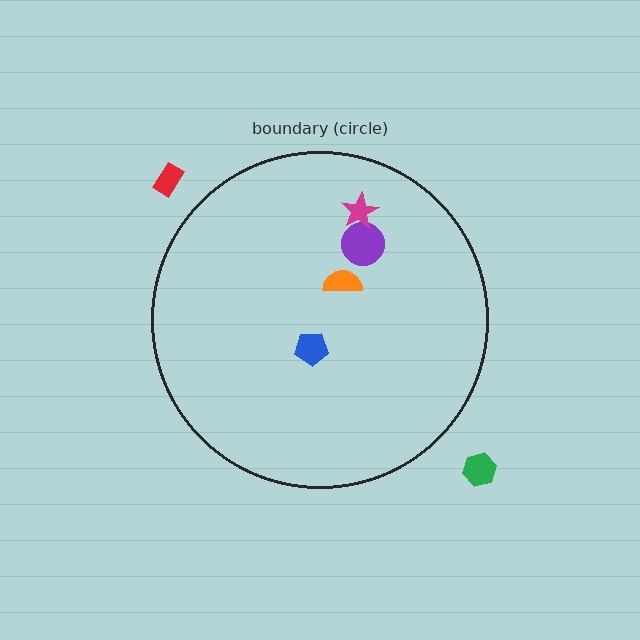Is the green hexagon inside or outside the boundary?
Outside.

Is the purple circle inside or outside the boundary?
Inside.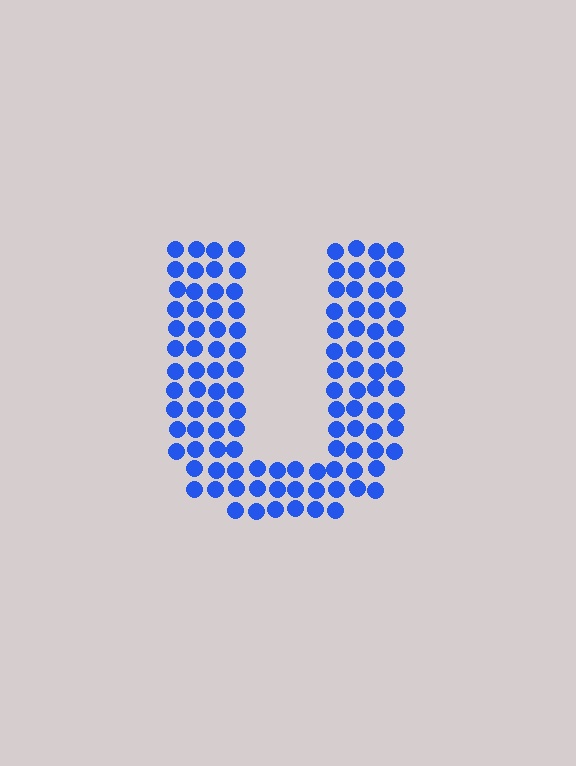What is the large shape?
The large shape is the letter U.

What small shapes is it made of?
It is made of small circles.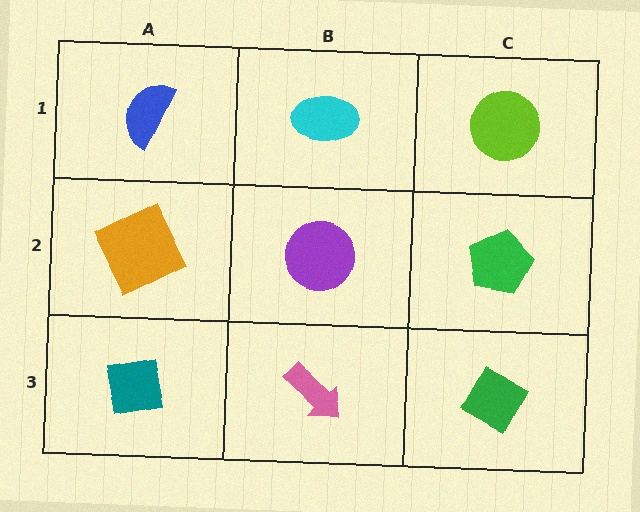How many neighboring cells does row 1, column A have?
2.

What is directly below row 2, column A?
A teal square.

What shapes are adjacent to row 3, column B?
A purple circle (row 2, column B), a teal square (row 3, column A), a green diamond (row 3, column C).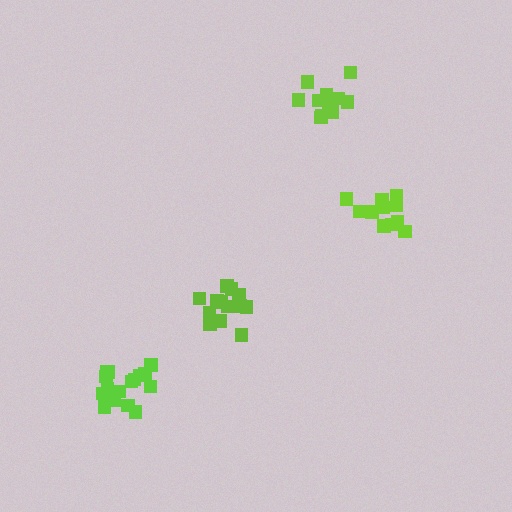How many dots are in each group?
Group 1: 16 dots, Group 2: 13 dots, Group 3: 15 dots, Group 4: 11 dots (55 total).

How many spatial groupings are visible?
There are 4 spatial groupings.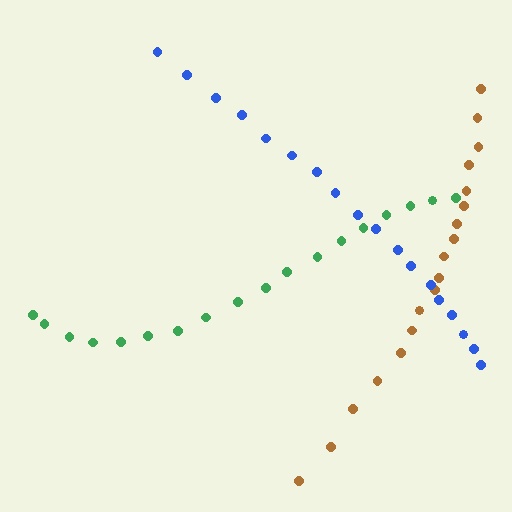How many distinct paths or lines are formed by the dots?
There are 3 distinct paths.